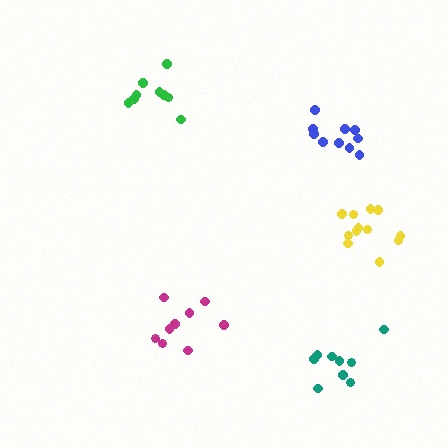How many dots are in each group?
Group 1: 10 dots, Group 2: 12 dots, Group 3: 9 dots, Group 4: 9 dots, Group 5: 10 dots (50 total).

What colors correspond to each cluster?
The clusters are colored: green, yellow, teal, magenta, blue.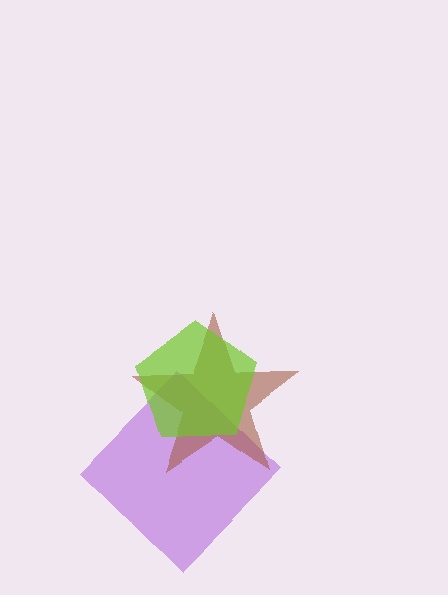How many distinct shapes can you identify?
There are 3 distinct shapes: a purple diamond, a brown star, a lime pentagon.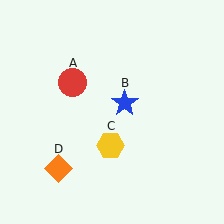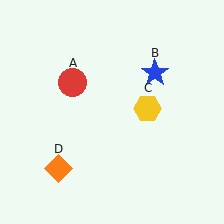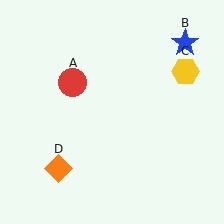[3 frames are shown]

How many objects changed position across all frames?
2 objects changed position: blue star (object B), yellow hexagon (object C).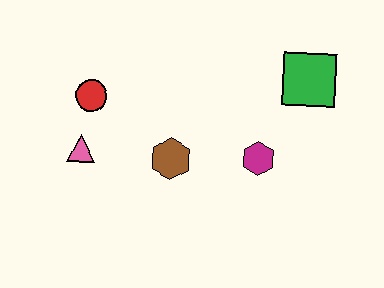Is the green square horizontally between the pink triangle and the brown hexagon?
No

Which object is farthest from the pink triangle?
The green square is farthest from the pink triangle.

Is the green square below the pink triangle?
No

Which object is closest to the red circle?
The pink triangle is closest to the red circle.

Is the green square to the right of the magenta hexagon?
Yes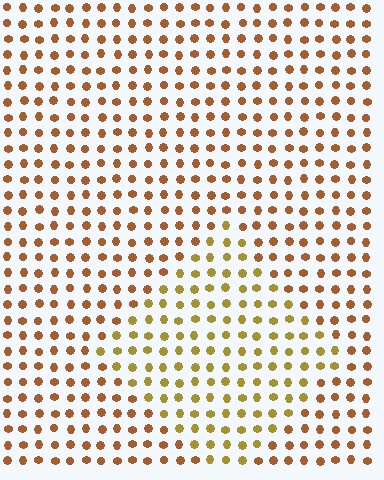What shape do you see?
I see a diamond.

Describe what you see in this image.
The image is filled with small brown elements in a uniform arrangement. A diamond-shaped region is visible where the elements are tinted to a slightly different hue, forming a subtle color boundary.